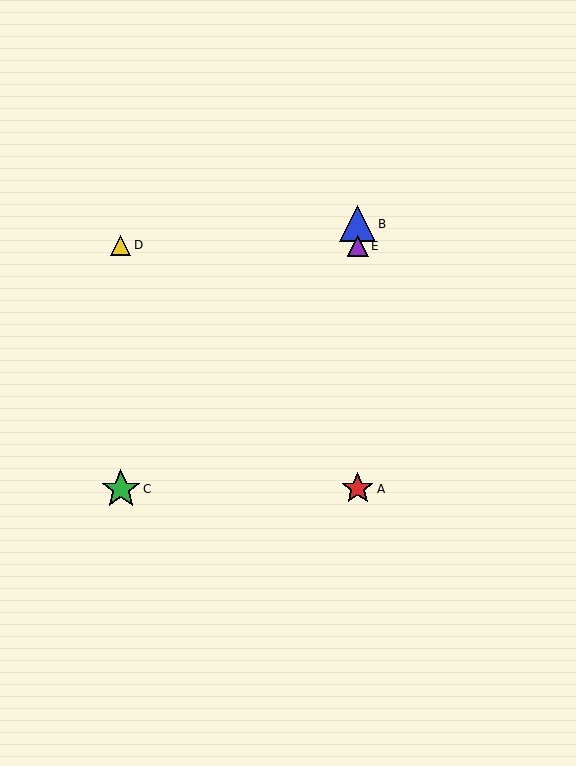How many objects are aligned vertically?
3 objects (A, B, E) are aligned vertically.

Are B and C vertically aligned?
No, B is at x≈358 and C is at x≈121.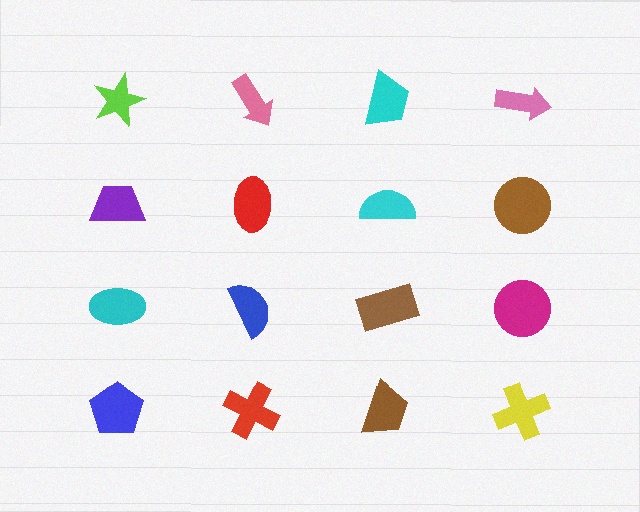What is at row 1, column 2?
A pink arrow.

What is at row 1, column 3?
A cyan trapezoid.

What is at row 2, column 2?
A red ellipse.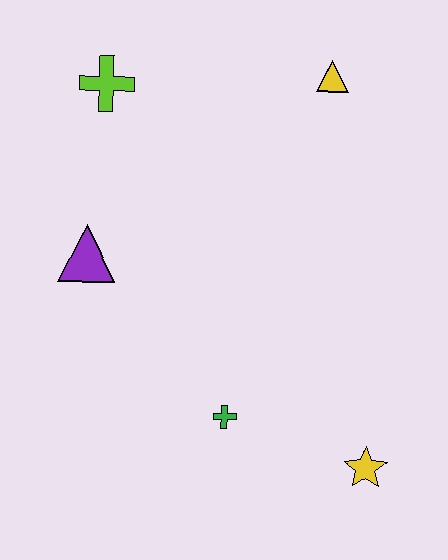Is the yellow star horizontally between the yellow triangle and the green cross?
No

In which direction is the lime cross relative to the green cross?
The lime cross is above the green cross.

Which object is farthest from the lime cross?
The yellow star is farthest from the lime cross.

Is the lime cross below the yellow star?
No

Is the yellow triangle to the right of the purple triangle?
Yes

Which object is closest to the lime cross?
The purple triangle is closest to the lime cross.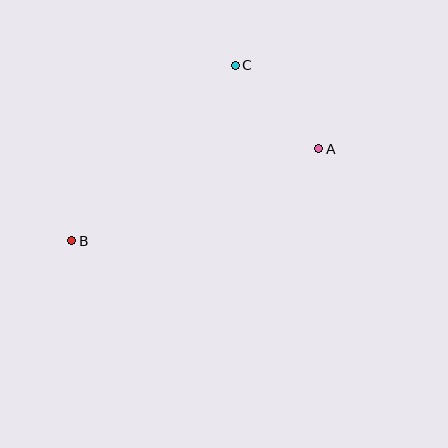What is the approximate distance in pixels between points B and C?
The distance between B and C is approximately 240 pixels.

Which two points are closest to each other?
Points A and C are closest to each other.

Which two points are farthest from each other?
Points A and B are farthest from each other.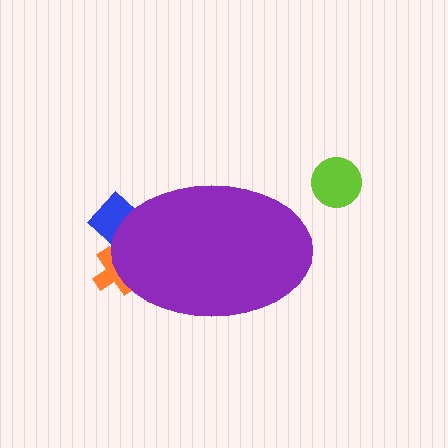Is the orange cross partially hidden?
Yes, the orange cross is partially hidden behind the purple ellipse.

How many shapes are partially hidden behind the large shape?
2 shapes are partially hidden.